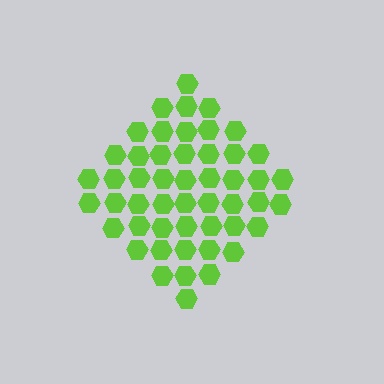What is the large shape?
The large shape is a diamond.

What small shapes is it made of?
It is made of small hexagons.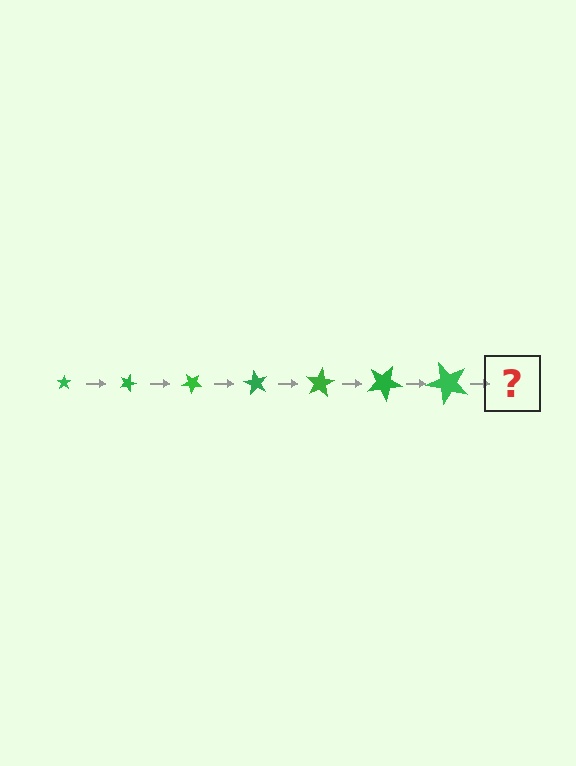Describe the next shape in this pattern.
It should be a star, larger than the previous one and rotated 140 degrees from the start.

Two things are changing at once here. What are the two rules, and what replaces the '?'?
The two rules are that the star grows larger each step and it rotates 20 degrees each step. The '?' should be a star, larger than the previous one and rotated 140 degrees from the start.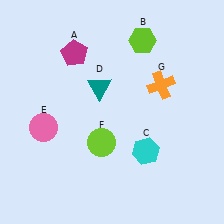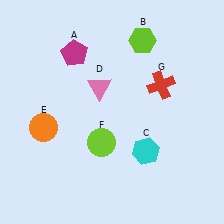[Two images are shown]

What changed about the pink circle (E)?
In Image 1, E is pink. In Image 2, it changed to orange.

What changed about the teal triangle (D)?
In Image 1, D is teal. In Image 2, it changed to pink.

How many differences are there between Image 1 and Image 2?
There are 3 differences between the two images.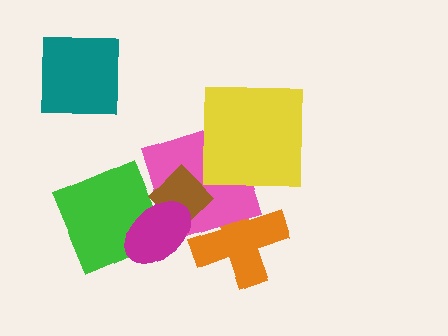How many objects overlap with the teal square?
0 objects overlap with the teal square.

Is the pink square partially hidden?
Yes, it is partially covered by another shape.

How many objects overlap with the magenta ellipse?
3 objects overlap with the magenta ellipse.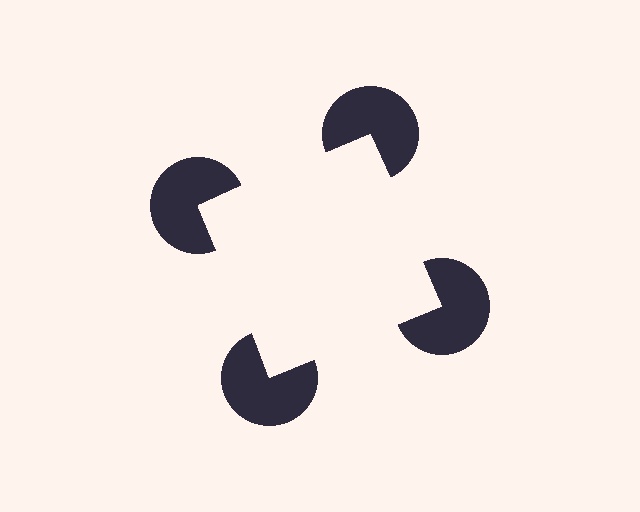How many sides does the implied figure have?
4 sides.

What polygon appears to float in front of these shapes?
An illusory square — its edges are inferred from the aligned wedge cuts in the pac-man discs, not physically drawn.